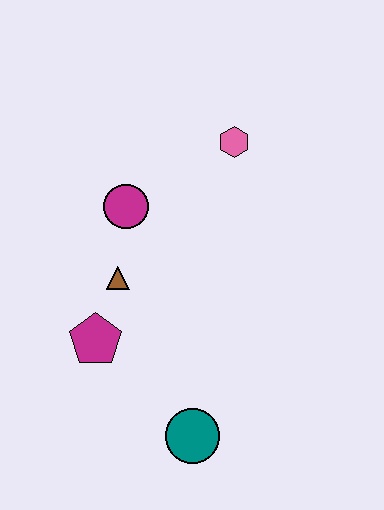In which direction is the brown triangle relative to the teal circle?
The brown triangle is above the teal circle.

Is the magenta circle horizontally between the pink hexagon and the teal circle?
No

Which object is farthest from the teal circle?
The pink hexagon is farthest from the teal circle.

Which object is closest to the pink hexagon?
The magenta circle is closest to the pink hexagon.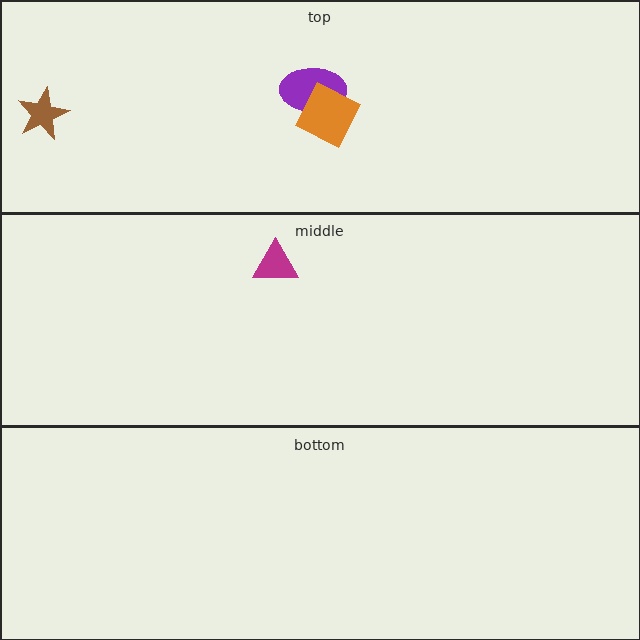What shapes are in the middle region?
The magenta triangle.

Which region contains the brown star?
The top region.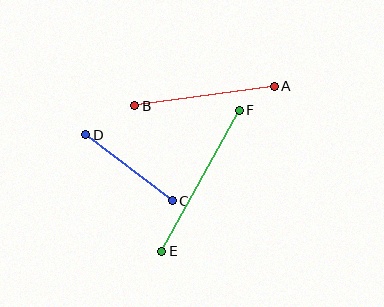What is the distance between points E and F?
The distance is approximately 161 pixels.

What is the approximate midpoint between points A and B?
The midpoint is at approximately (205, 96) pixels.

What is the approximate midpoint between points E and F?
The midpoint is at approximately (201, 181) pixels.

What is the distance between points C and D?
The distance is approximately 109 pixels.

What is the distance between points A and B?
The distance is approximately 141 pixels.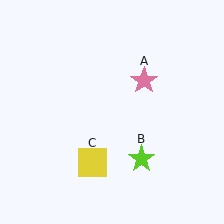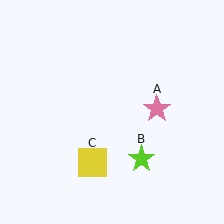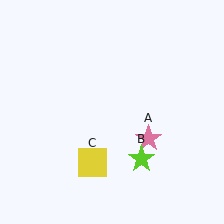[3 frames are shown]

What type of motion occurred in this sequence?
The pink star (object A) rotated clockwise around the center of the scene.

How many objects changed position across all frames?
1 object changed position: pink star (object A).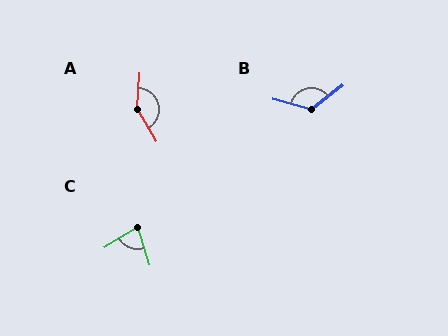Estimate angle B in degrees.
Approximately 127 degrees.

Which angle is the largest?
A, at approximately 145 degrees.